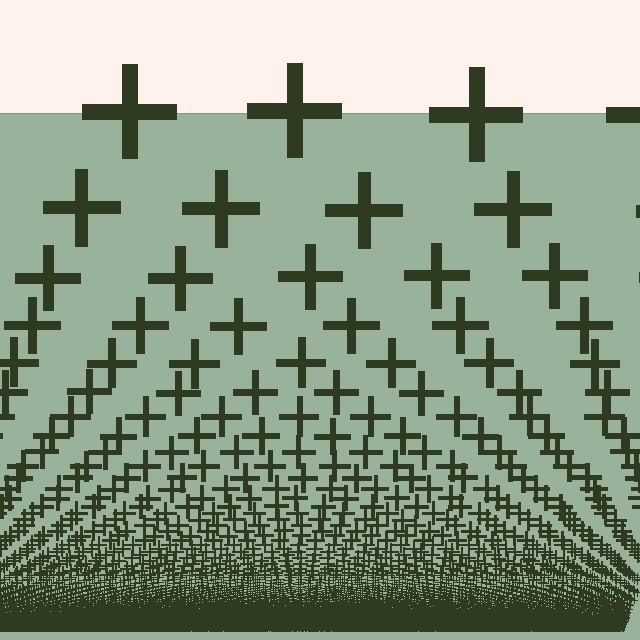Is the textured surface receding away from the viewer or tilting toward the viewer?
The surface appears to tilt toward the viewer. Texture elements get larger and sparser toward the top.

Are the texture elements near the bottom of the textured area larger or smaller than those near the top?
Smaller. The gradient is inverted — elements near the bottom are smaller and denser.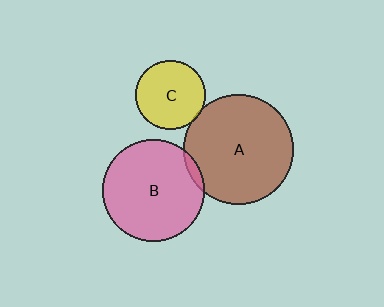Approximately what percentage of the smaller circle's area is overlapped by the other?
Approximately 5%.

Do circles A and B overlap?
Yes.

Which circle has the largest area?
Circle A (brown).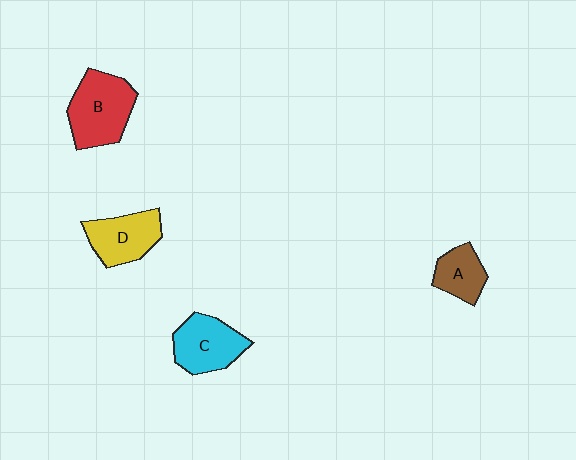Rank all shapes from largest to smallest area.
From largest to smallest: B (red), C (cyan), D (yellow), A (brown).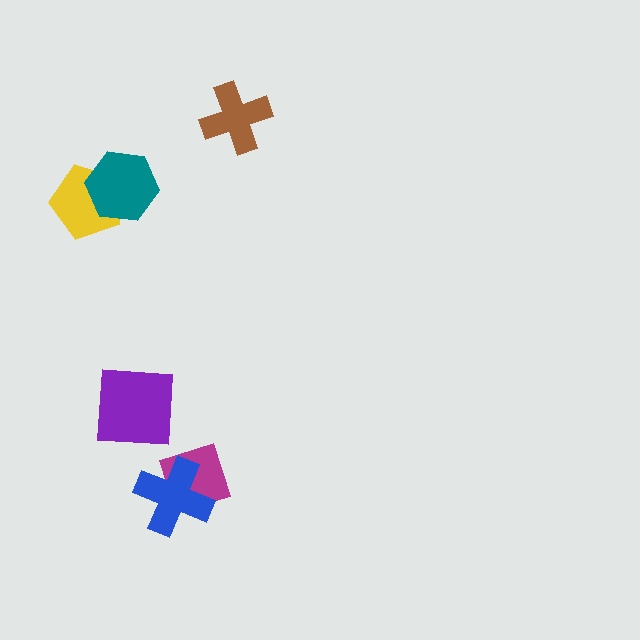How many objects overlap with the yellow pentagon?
1 object overlaps with the yellow pentagon.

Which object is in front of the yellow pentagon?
The teal hexagon is in front of the yellow pentagon.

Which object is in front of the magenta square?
The blue cross is in front of the magenta square.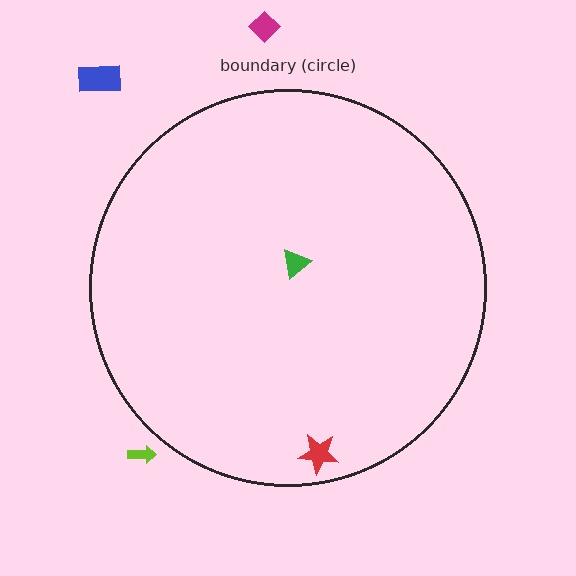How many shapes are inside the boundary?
2 inside, 3 outside.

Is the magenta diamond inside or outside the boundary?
Outside.